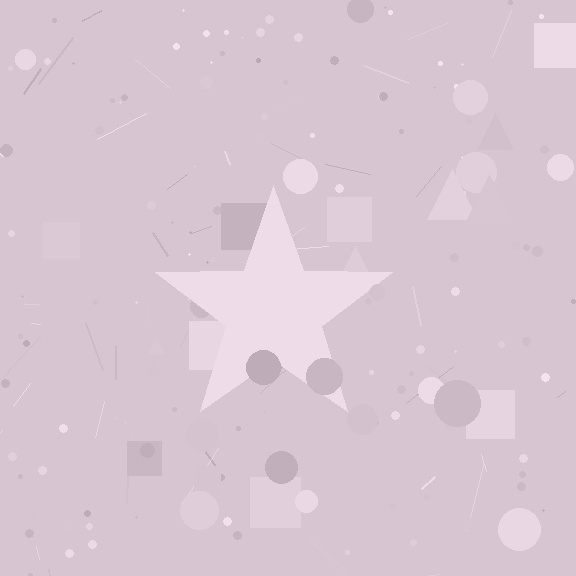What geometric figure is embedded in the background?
A star is embedded in the background.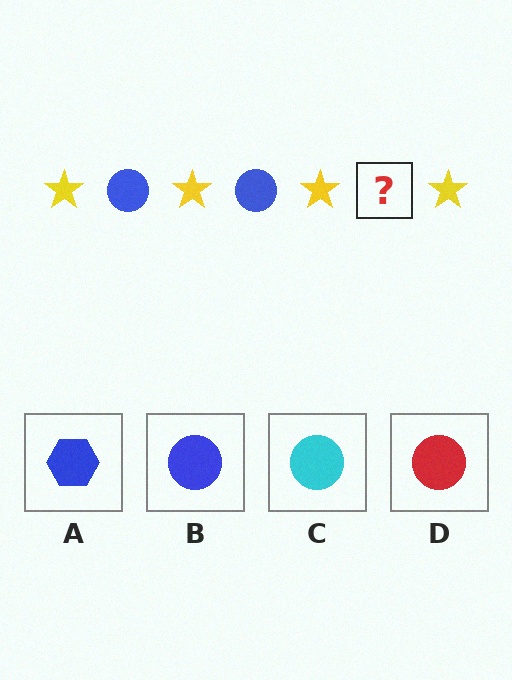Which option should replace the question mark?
Option B.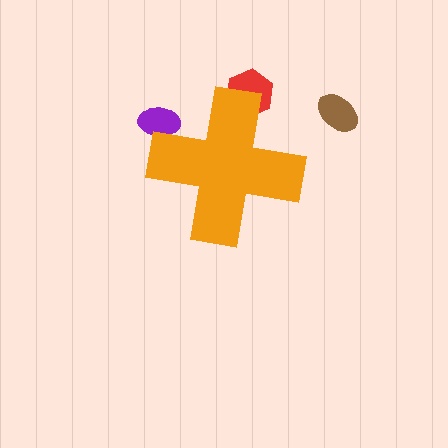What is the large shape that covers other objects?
An orange cross.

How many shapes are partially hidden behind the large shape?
2 shapes are partially hidden.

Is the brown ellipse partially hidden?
No, the brown ellipse is fully visible.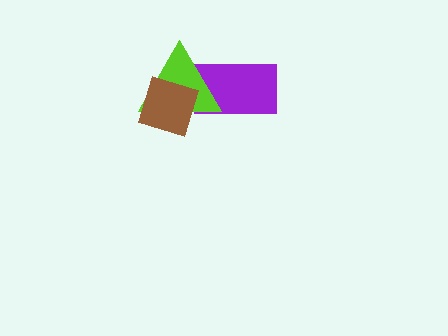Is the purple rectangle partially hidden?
Yes, it is partially covered by another shape.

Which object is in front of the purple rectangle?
The lime triangle is in front of the purple rectangle.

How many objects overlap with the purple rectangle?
1 object overlaps with the purple rectangle.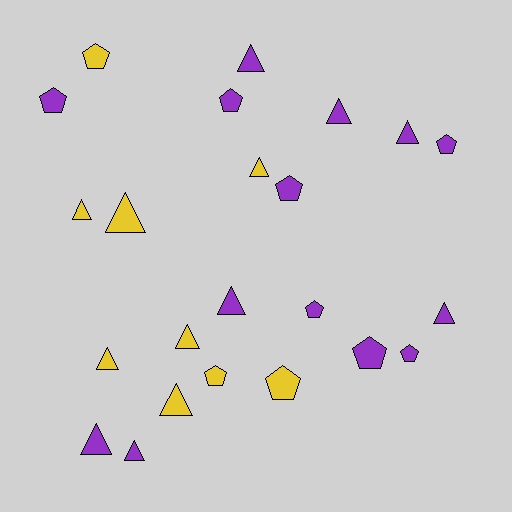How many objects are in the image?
There are 23 objects.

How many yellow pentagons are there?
There are 3 yellow pentagons.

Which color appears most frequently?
Purple, with 14 objects.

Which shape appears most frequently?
Triangle, with 13 objects.